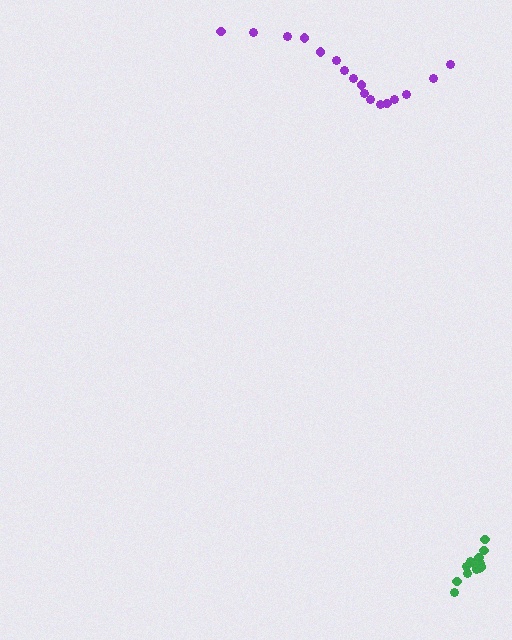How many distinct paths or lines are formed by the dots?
There are 2 distinct paths.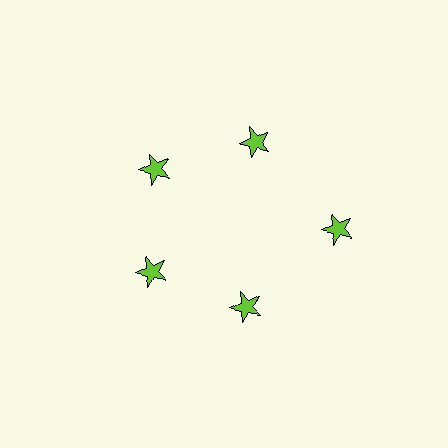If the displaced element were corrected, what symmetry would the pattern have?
It would have 5-fold rotational symmetry — the pattern would map onto itself every 72 degrees.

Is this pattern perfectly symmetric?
No. The 5 lime stars are arranged in a ring, but one element near the 3 o'clock position is pushed outward from the center, breaking the 5-fold rotational symmetry.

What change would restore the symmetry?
The symmetry would be restored by moving it inward, back onto the ring so that all 5 stars sit at equal angles and equal distance from the center.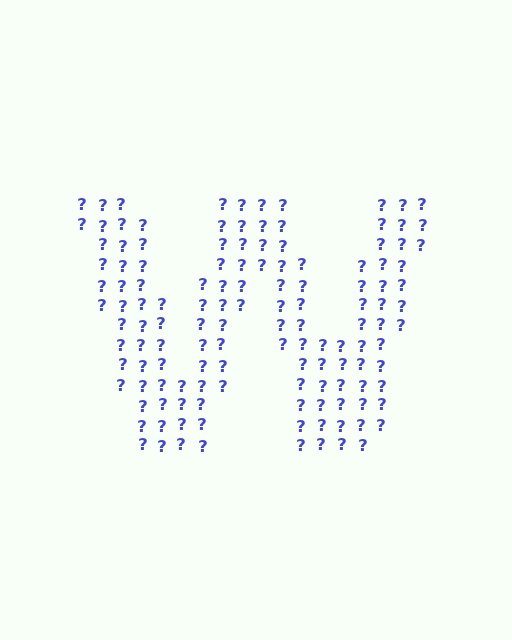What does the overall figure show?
The overall figure shows the letter W.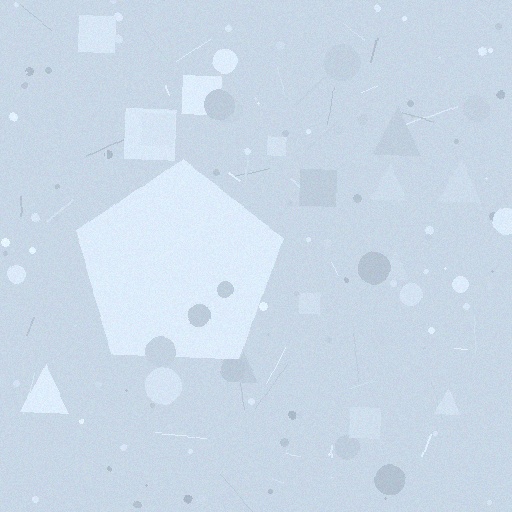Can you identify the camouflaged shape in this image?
The camouflaged shape is a pentagon.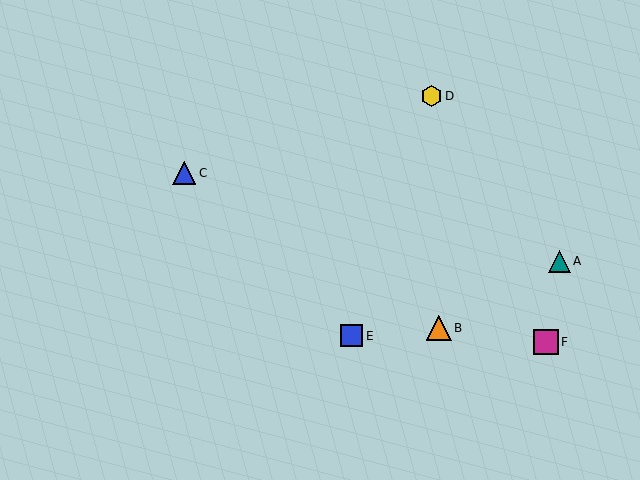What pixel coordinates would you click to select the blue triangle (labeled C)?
Click at (184, 173) to select the blue triangle C.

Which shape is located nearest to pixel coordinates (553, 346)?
The magenta square (labeled F) at (546, 342) is nearest to that location.